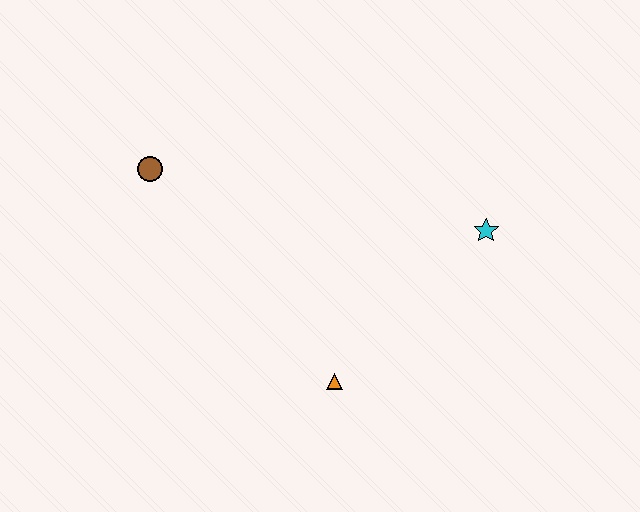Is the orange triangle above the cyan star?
No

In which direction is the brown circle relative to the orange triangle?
The brown circle is above the orange triangle.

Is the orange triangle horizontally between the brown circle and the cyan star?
Yes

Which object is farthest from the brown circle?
The cyan star is farthest from the brown circle.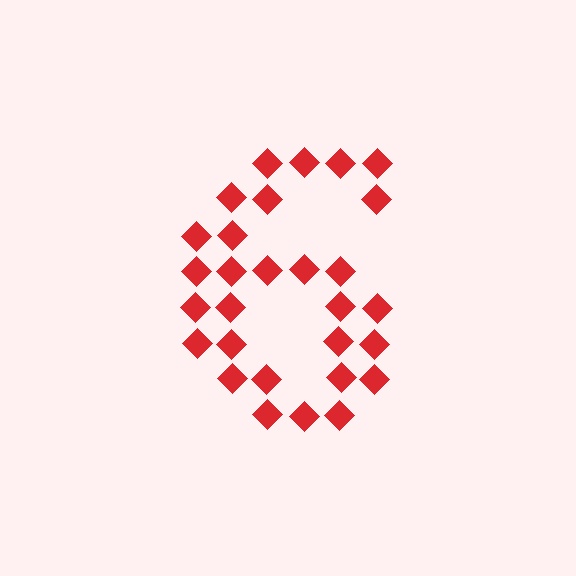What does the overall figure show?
The overall figure shows the digit 6.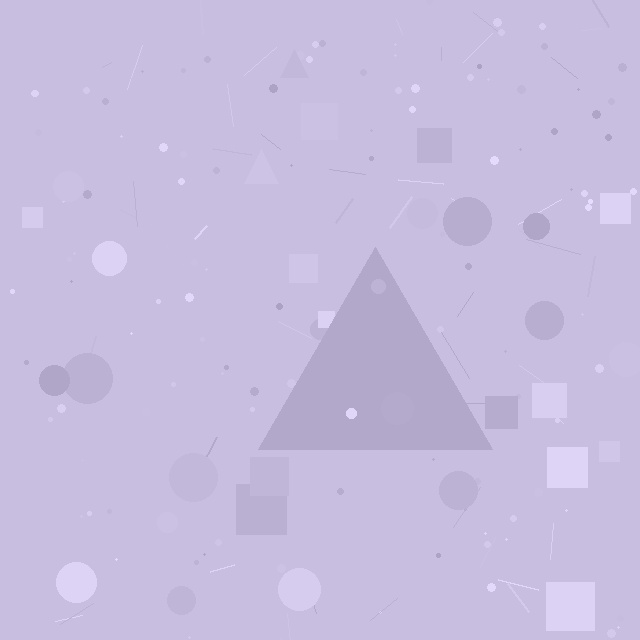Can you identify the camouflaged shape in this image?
The camouflaged shape is a triangle.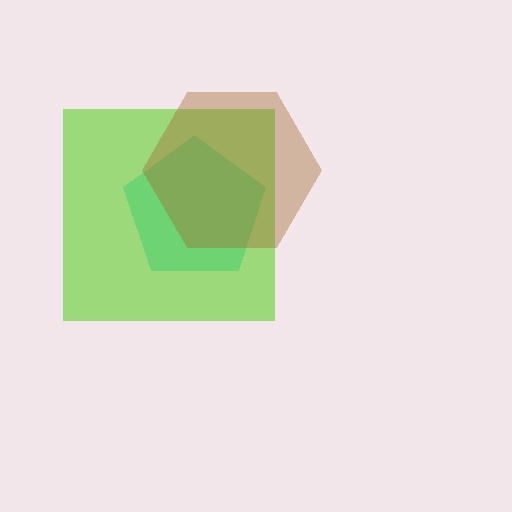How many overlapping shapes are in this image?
There are 3 overlapping shapes in the image.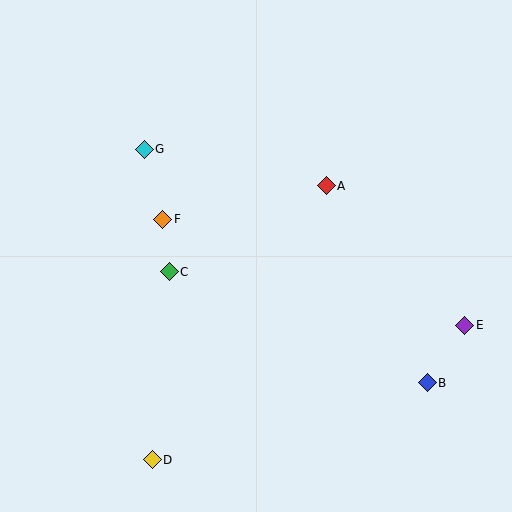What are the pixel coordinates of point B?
Point B is at (427, 383).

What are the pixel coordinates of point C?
Point C is at (169, 272).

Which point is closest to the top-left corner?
Point G is closest to the top-left corner.